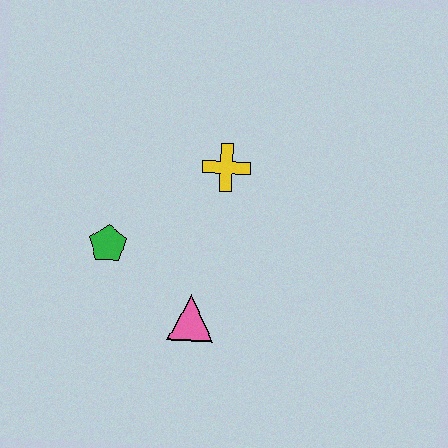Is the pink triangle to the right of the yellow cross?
No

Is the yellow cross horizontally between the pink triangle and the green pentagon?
No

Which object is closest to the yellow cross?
The green pentagon is closest to the yellow cross.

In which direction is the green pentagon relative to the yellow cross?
The green pentagon is to the left of the yellow cross.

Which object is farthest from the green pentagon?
The yellow cross is farthest from the green pentagon.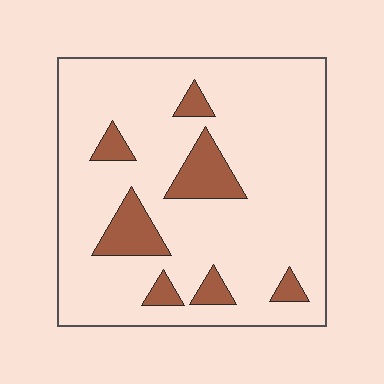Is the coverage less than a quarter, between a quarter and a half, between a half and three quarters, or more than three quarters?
Less than a quarter.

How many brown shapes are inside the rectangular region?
7.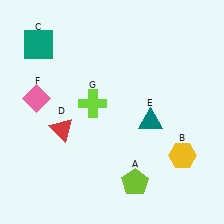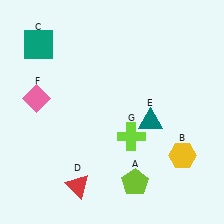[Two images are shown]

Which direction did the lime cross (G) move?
The lime cross (G) moved right.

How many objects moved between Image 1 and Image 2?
2 objects moved between the two images.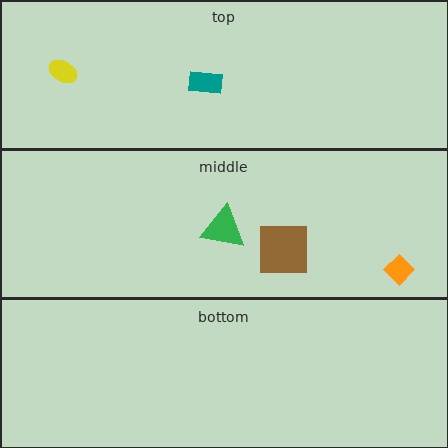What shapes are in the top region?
The teal rectangle, the yellow ellipse.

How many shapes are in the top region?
2.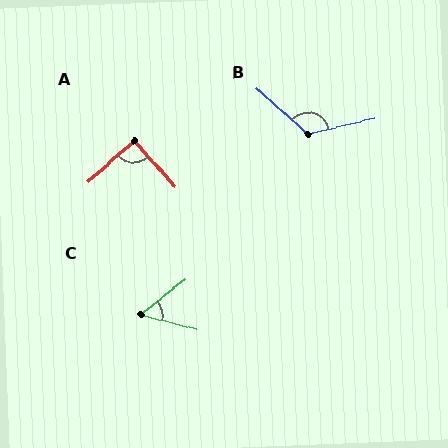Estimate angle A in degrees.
Approximately 89 degrees.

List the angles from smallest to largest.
C (53°), A (89°), B (125°).